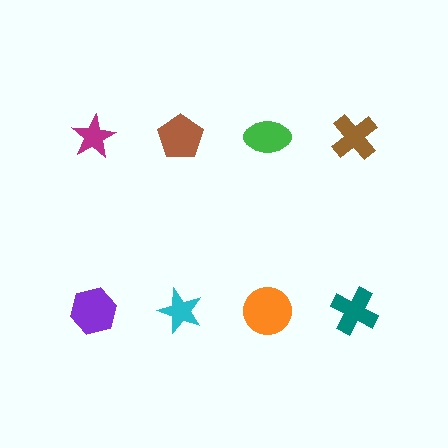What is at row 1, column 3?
A green ellipse.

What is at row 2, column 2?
A cyan star.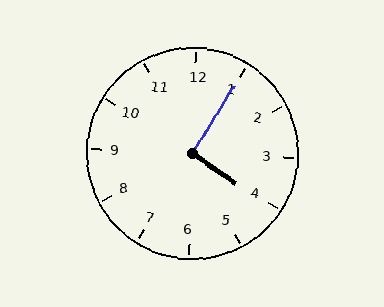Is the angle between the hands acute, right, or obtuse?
It is right.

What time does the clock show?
4:05.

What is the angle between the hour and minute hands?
Approximately 92 degrees.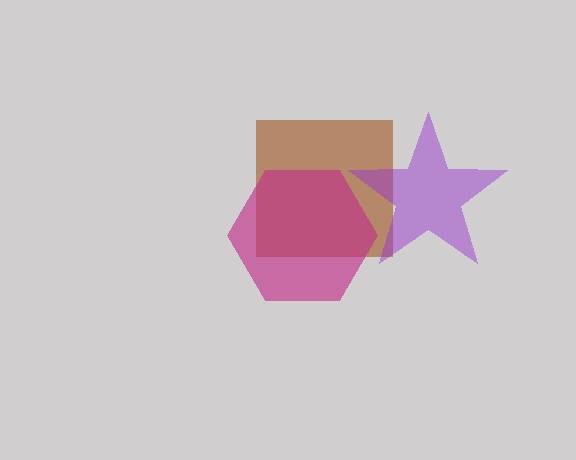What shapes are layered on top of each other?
The layered shapes are: a brown square, a magenta hexagon, a purple star.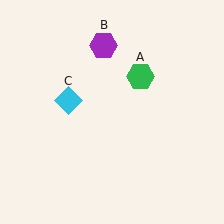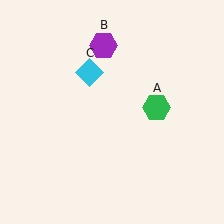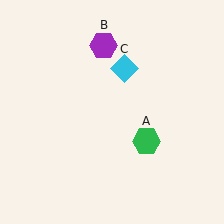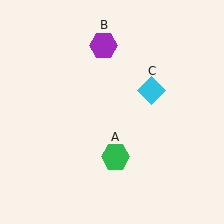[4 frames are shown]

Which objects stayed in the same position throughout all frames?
Purple hexagon (object B) remained stationary.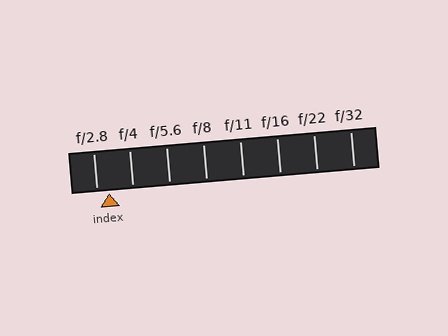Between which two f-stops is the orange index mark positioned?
The index mark is between f/2.8 and f/4.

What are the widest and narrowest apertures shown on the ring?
The widest aperture shown is f/2.8 and the narrowest is f/32.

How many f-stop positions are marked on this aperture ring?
There are 8 f-stop positions marked.